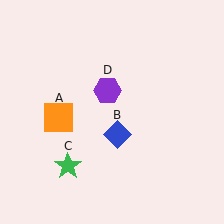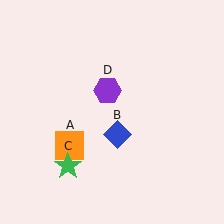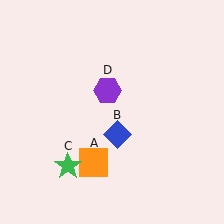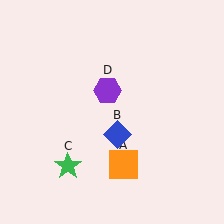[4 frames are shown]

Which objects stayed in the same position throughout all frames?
Blue diamond (object B) and green star (object C) and purple hexagon (object D) remained stationary.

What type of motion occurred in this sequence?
The orange square (object A) rotated counterclockwise around the center of the scene.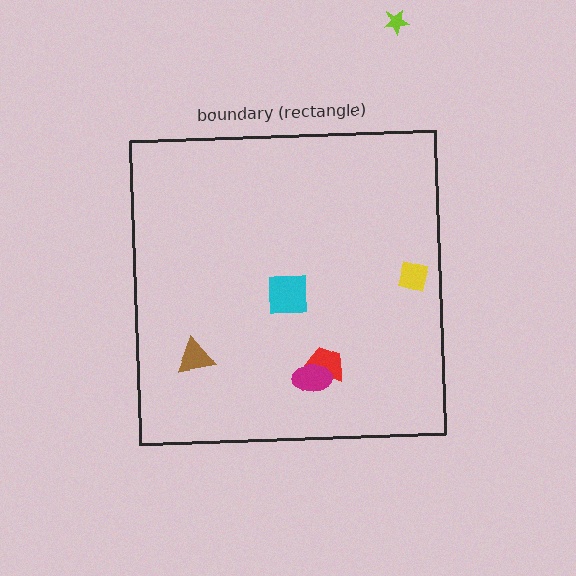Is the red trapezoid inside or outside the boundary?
Inside.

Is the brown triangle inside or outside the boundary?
Inside.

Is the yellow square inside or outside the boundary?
Inside.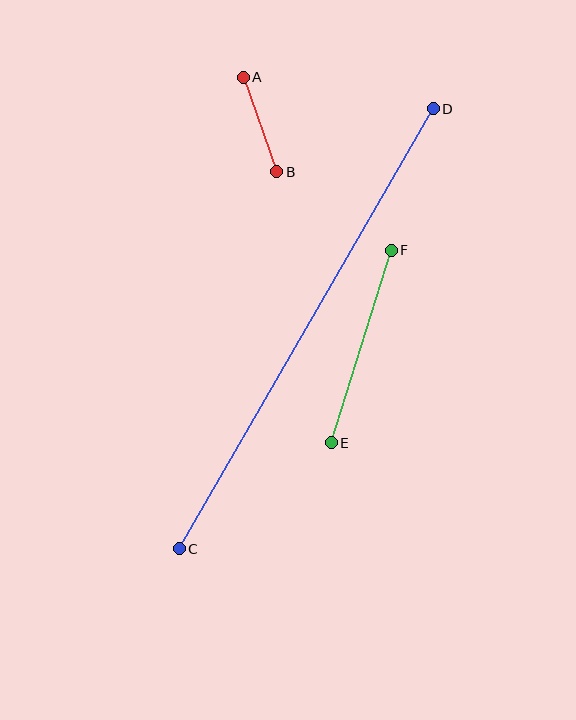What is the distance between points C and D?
The distance is approximately 508 pixels.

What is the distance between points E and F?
The distance is approximately 202 pixels.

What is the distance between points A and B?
The distance is approximately 101 pixels.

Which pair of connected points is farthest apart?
Points C and D are farthest apart.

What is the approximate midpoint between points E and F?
The midpoint is at approximately (361, 346) pixels.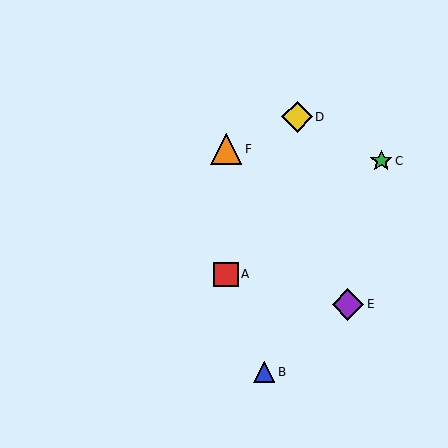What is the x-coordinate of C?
Object C is at x≈381.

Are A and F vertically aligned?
Yes, both are at x≈226.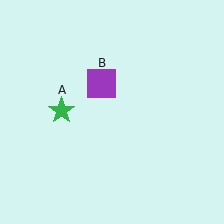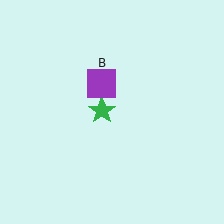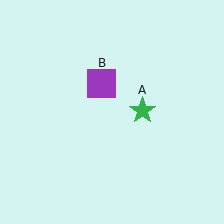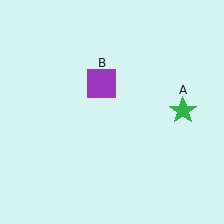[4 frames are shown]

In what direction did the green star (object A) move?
The green star (object A) moved right.